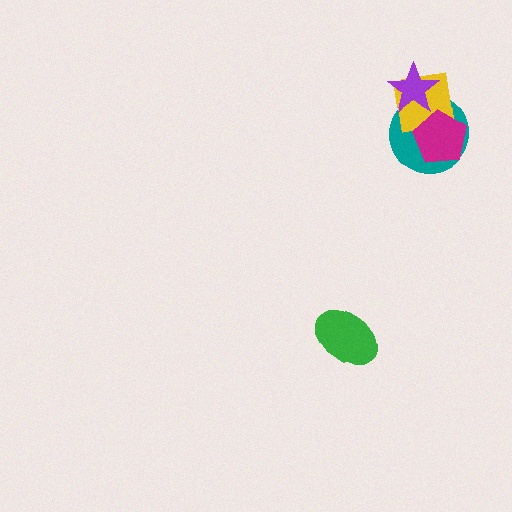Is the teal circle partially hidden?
Yes, it is partially covered by another shape.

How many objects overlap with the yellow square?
3 objects overlap with the yellow square.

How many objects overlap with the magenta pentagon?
2 objects overlap with the magenta pentagon.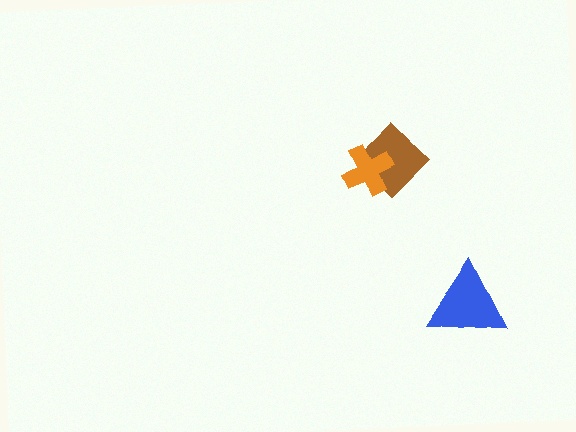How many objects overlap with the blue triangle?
0 objects overlap with the blue triangle.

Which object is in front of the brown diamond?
The orange cross is in front of the brown diamond.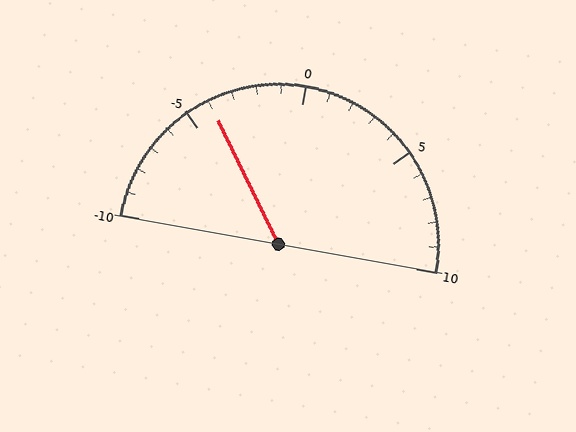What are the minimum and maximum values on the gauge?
The gauge ranges from -10 to 10.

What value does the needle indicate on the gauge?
The needle indicates approximately -4.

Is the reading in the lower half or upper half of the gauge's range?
The reading is in the lower half of the range (-10 to 10).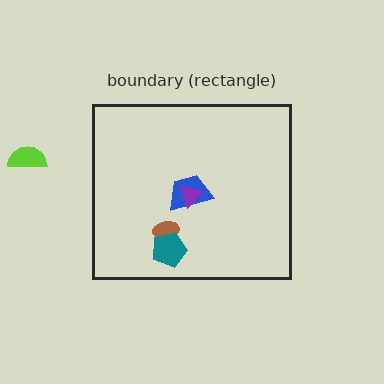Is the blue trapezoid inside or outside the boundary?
Inside.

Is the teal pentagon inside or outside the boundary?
Inside.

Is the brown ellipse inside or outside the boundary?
Inside.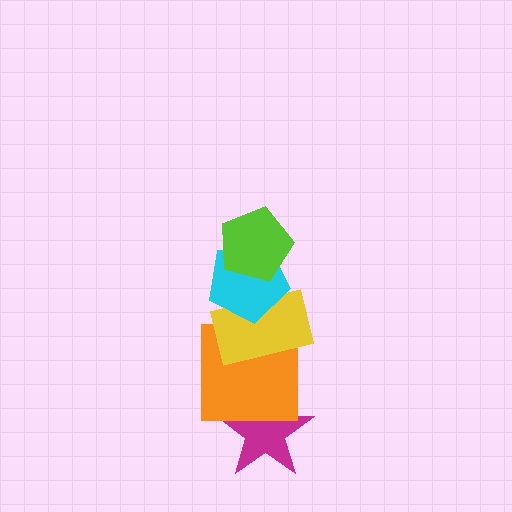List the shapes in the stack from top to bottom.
From top to bottom: the lime pentagon, the cyan pentagon, the yellow rectangle, the orange square, the magenta star.